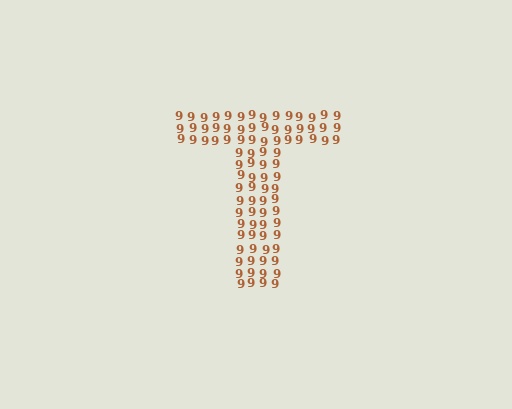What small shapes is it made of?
It is made of small digit 9's.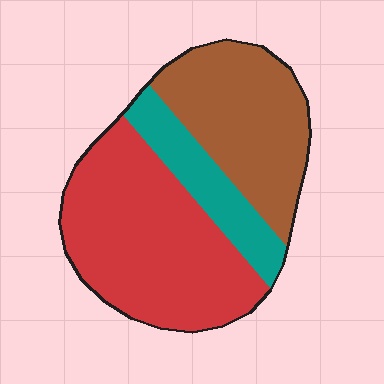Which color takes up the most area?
Red, at roughly 50%.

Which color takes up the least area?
Teal, at roughly 15%.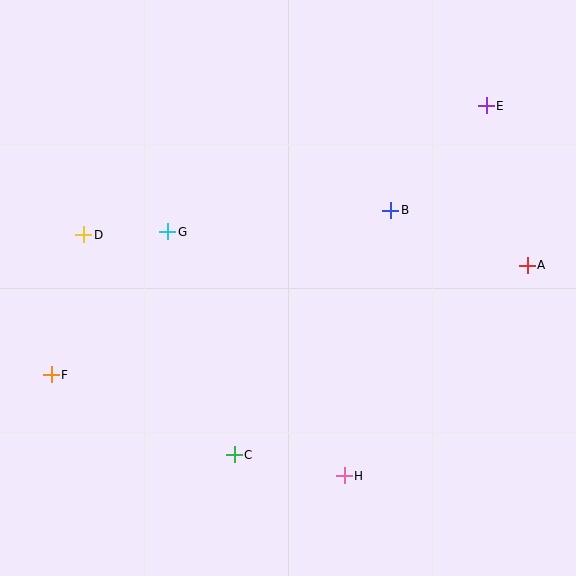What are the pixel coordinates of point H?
Point H is at (344, 476).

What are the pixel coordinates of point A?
Point A is at (527, 265).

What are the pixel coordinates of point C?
Point C is at (234, 455).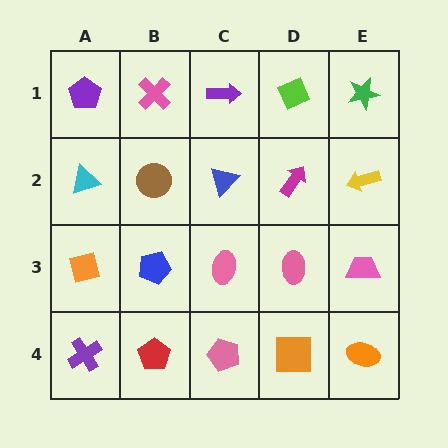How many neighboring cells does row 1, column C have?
3.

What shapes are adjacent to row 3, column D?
A magenta arrow (row 2, column D), an orange square (row 4, column D), a pink ellipse (row 3, column C), a pink trapezoid (row 3, column E).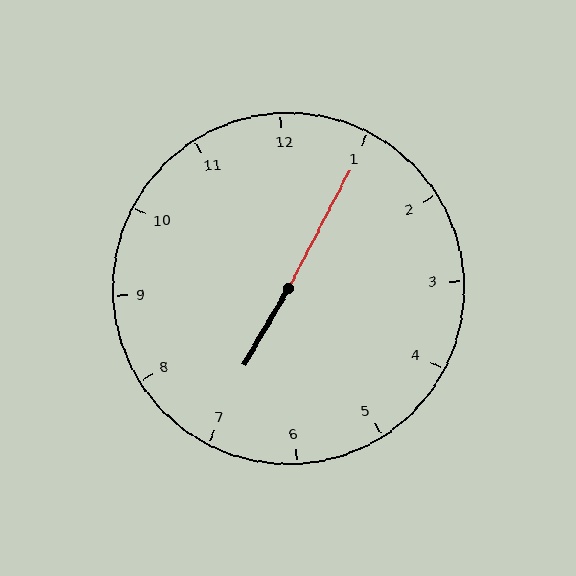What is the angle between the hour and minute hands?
Approximately 178 degrees.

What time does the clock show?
7:05.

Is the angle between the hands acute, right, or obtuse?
It is obtuse.